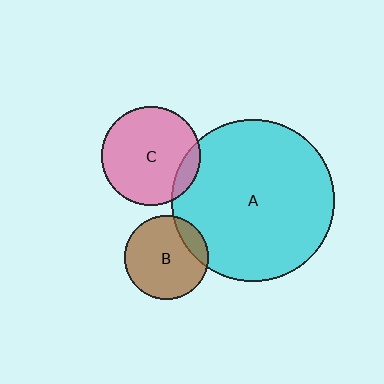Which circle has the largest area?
Circle A (cyan).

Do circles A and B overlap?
Yes.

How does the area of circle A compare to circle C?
Approximately 2.7 times.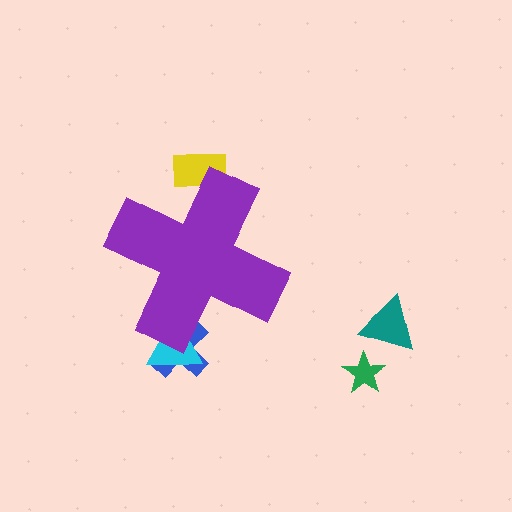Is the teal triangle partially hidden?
No, the teal triangle is fully visible.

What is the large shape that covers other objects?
A purple cross.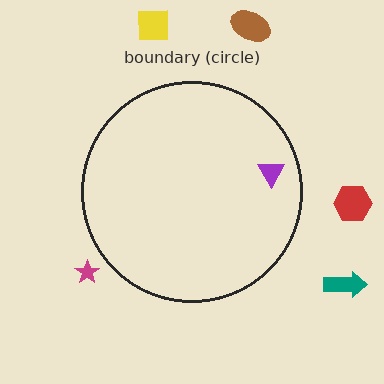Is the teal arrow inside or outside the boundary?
Outside.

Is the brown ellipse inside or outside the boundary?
Outside.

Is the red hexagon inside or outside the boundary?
Outside.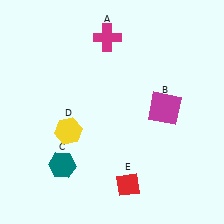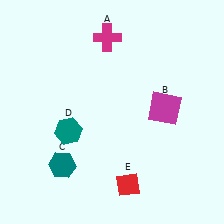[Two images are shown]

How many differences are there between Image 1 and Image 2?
There is 1 difference between the two images.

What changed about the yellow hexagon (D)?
In Image 1, D is yellow. In Image 2, it changed to teal.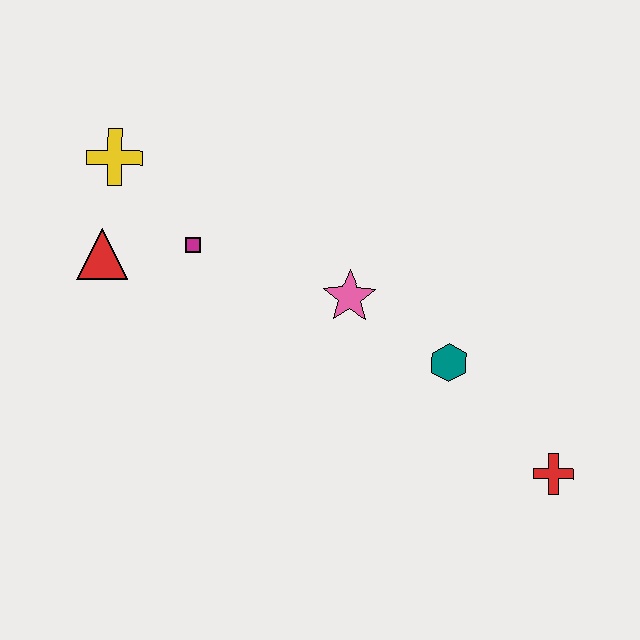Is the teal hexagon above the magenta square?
No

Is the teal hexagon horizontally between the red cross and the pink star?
Yes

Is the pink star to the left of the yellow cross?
No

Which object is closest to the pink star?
The teal hexagon is closest to the pink star.